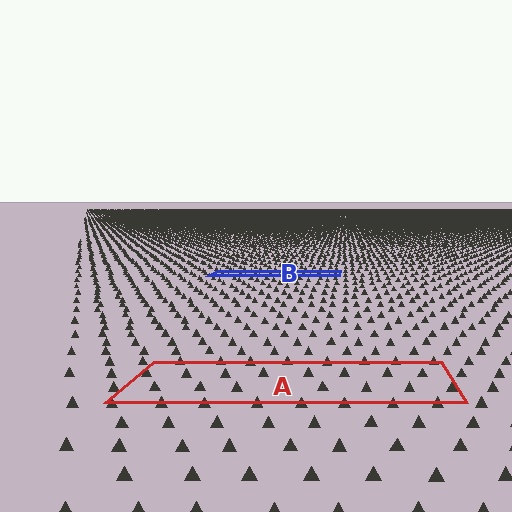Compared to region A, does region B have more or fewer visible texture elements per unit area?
Region B has more texture elements per unit area — they are packed more densely because it is farther away.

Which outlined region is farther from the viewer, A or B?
Region B is farther from the viewer — the texture elements inside it appear smaller and more densely packed.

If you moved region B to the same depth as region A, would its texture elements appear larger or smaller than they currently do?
They would appear larger. At a closer depth, the same texture elements are projected at a bigger on-screen size.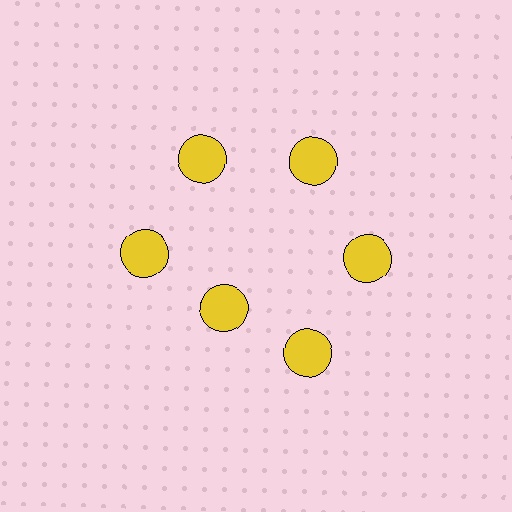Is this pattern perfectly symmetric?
No. The 6 yellow circles are arranged in a ring, but one element near the 7 o'clock position is pulled inward toward the center, breaking the 6-fold rotational symmetry.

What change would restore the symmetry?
The symmetry would be restored by moving it outward, back onto the ring so that all 6 circles sit at equal angles and equal distance from the center.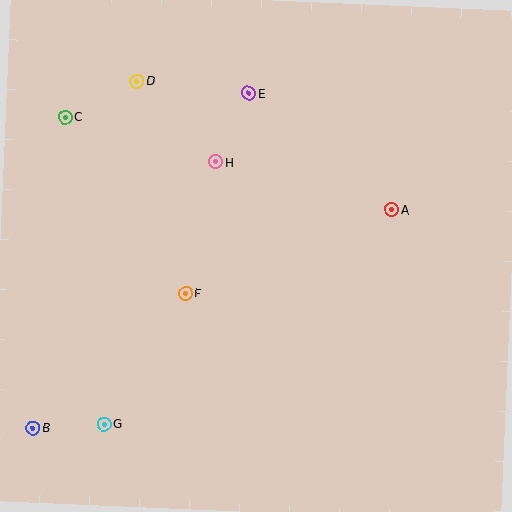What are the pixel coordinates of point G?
Point G is at (104, 424).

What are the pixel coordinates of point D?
Point D is at (137, 81).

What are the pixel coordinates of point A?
Point A is at (392, 209).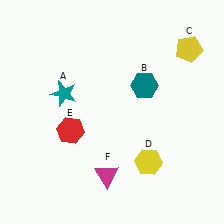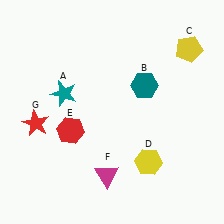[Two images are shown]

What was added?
A red star (G) was added in Image 2.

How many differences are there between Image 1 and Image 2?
There is 1 difference between the two images.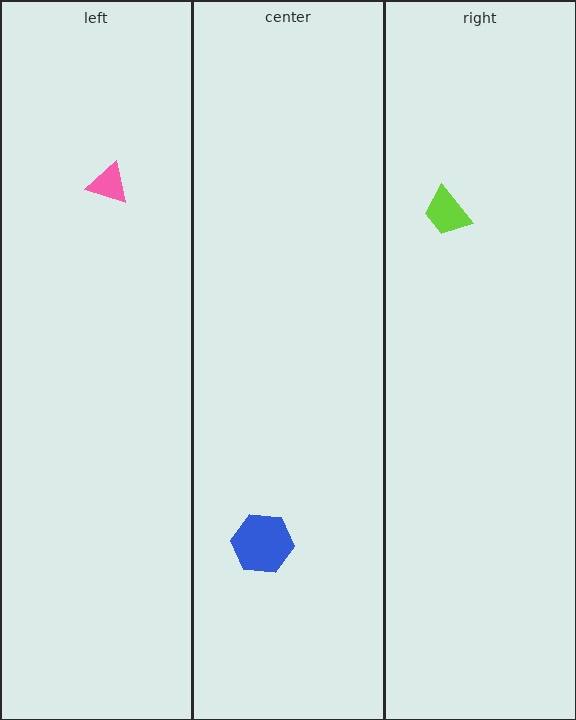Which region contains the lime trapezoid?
The right region.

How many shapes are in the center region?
1.